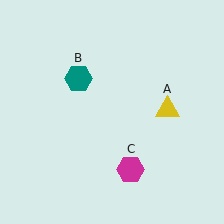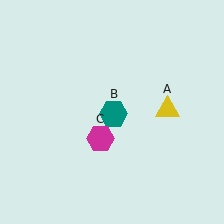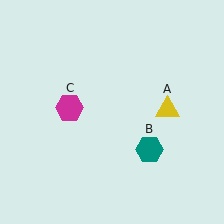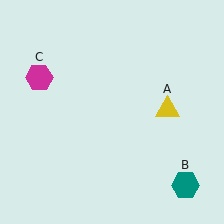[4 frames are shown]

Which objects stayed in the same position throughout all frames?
Yellow triangle (object A) remained stationary.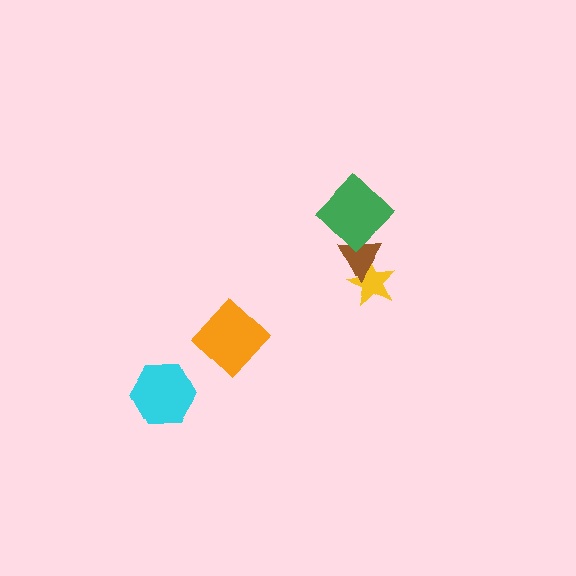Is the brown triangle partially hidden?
Yes, it is partially covered by another shape.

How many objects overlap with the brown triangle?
2 objects overlap with the brown triangle.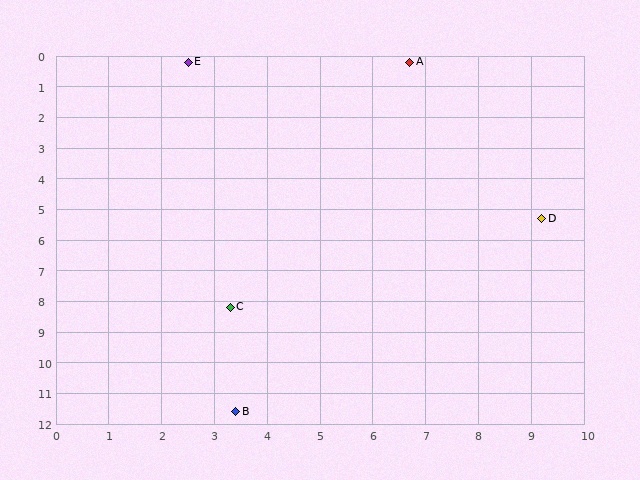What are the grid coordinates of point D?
Point D is at approximately (9.2, 5.3).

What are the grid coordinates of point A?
Point A is at approximately (6.7, 0.2).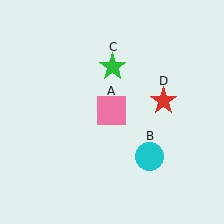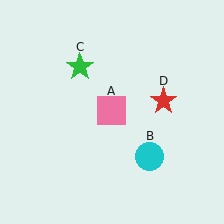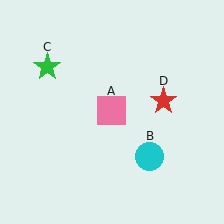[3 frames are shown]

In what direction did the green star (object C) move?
The green star (object C) moved left.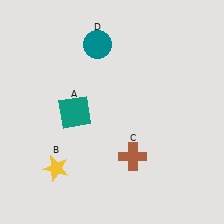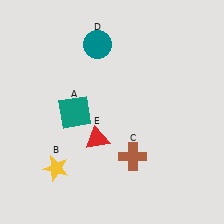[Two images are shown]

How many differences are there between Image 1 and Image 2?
There is 1 difference between the two images.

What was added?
A red triangle (E) was added in Image 2.